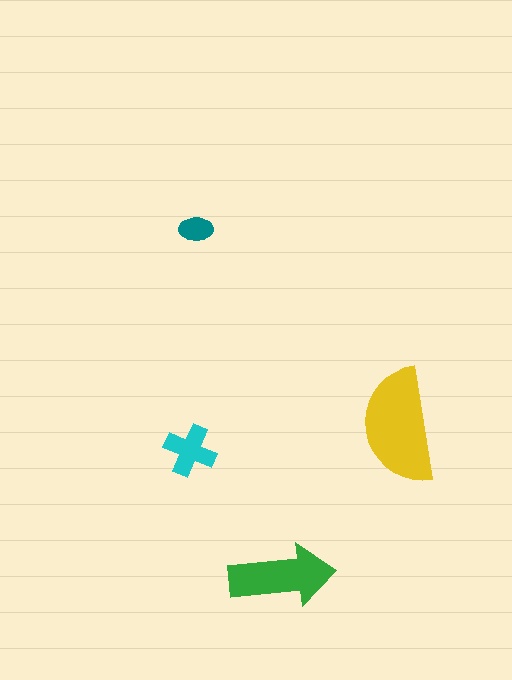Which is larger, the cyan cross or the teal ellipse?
The cyan cross.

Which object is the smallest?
The teal ellipse.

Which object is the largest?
The yellow semicircle.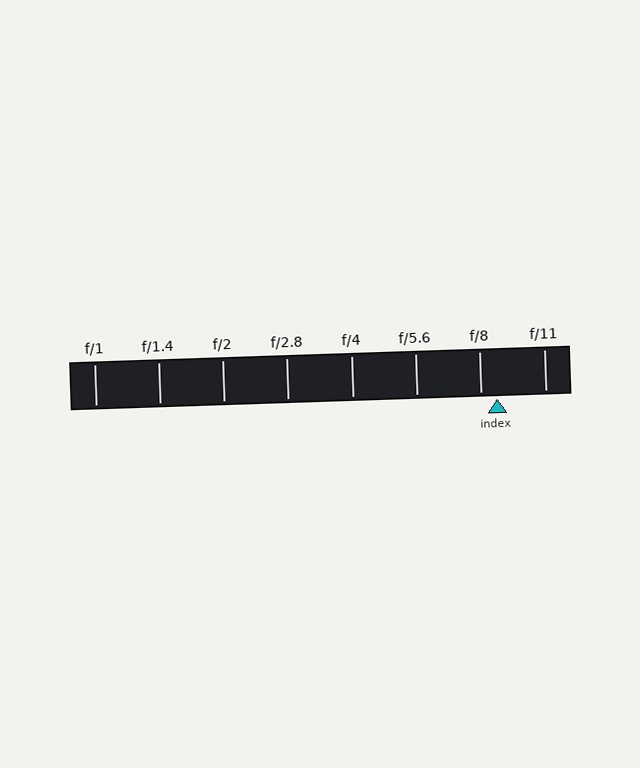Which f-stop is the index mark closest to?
The index mark is closest to f/8.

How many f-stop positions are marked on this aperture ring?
There are 8 f-stop positions marked.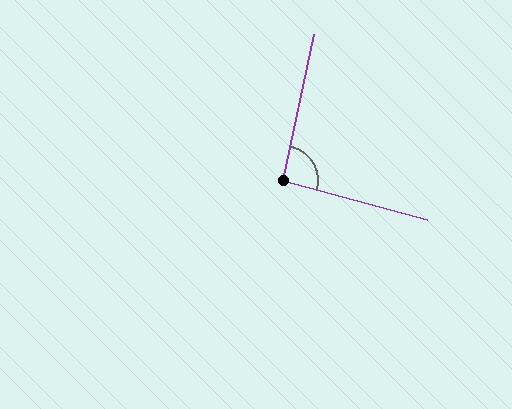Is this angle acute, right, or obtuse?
It is approximately a right angle.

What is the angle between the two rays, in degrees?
Approximately 93 degrees.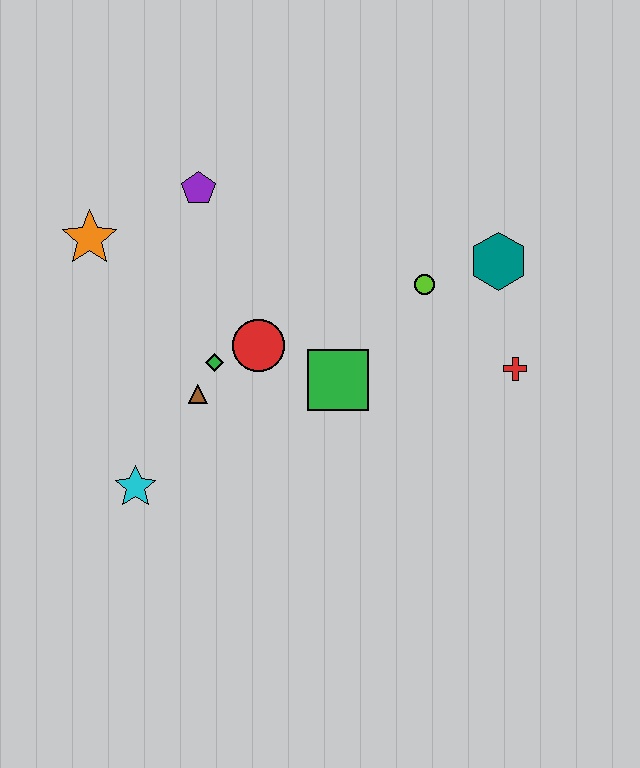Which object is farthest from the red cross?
The orange star is farthest from the red cross.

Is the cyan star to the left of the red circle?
Yes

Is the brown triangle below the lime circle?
Yes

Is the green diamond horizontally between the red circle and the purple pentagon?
Yes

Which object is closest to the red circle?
The green diamond is closest to the red circle.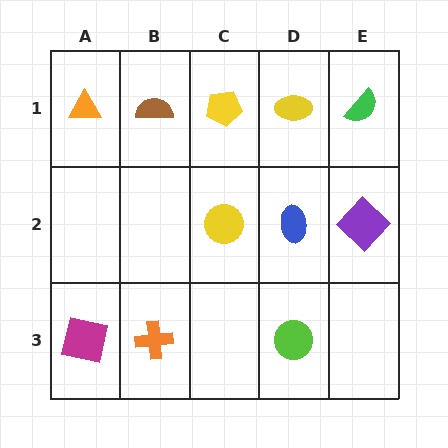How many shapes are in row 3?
3 shapes.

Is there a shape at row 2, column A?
No, that cell is empty.